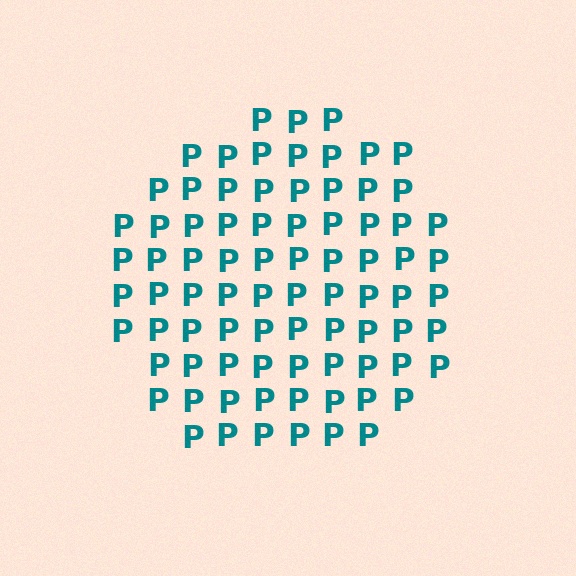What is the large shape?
The large shape is a circle.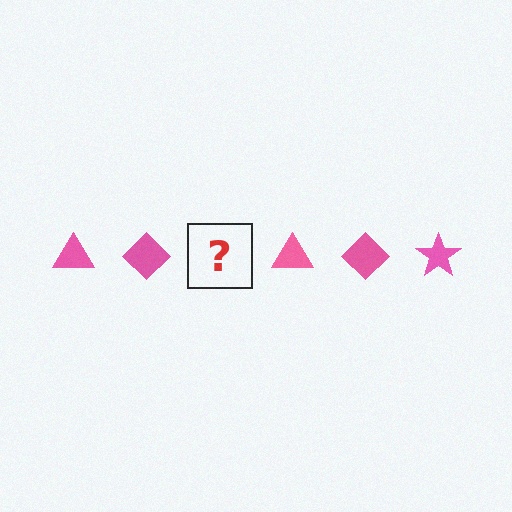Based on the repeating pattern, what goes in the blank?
The blank should be a pink star.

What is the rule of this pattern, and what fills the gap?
The rule is that the pattern cycles through triangle, diamond, star shapes in pink. The gap should be filled with a pink star.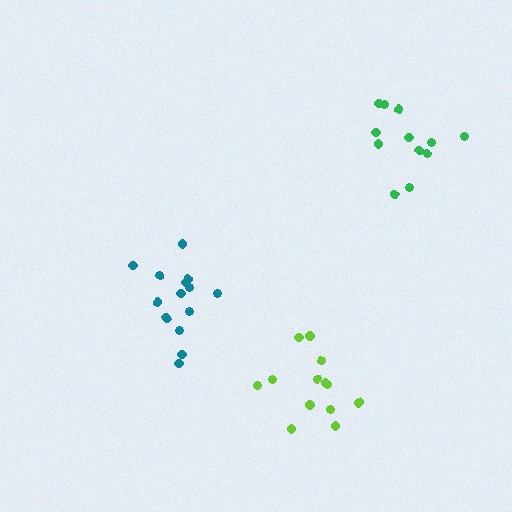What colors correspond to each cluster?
The clusters are colored: green, teal, lime.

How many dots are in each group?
Group 1: 12 dots, Group 2: 14 dots, Group 3: 13 dots (39 total).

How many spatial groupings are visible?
There are 3 spatial groupings.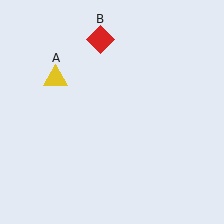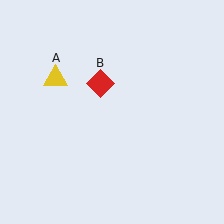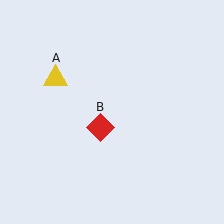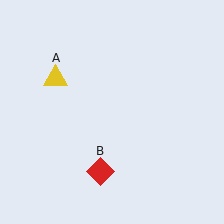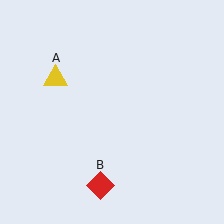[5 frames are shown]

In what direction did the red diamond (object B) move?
The red diamond (object B) moved down.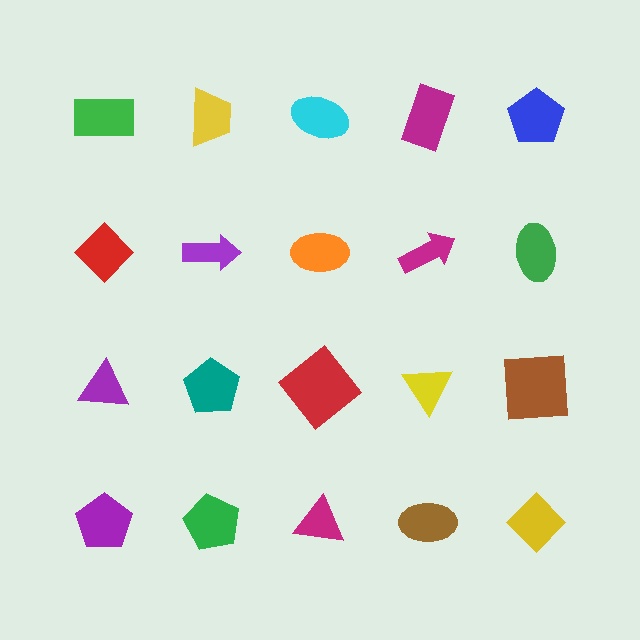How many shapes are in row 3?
5 shapes.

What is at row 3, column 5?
A brown square.